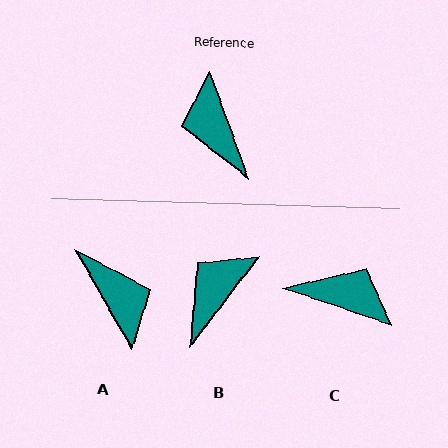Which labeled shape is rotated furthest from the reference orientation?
A, about 170 degrees away.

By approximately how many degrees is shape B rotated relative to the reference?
Approximately 57 degrees clockwise.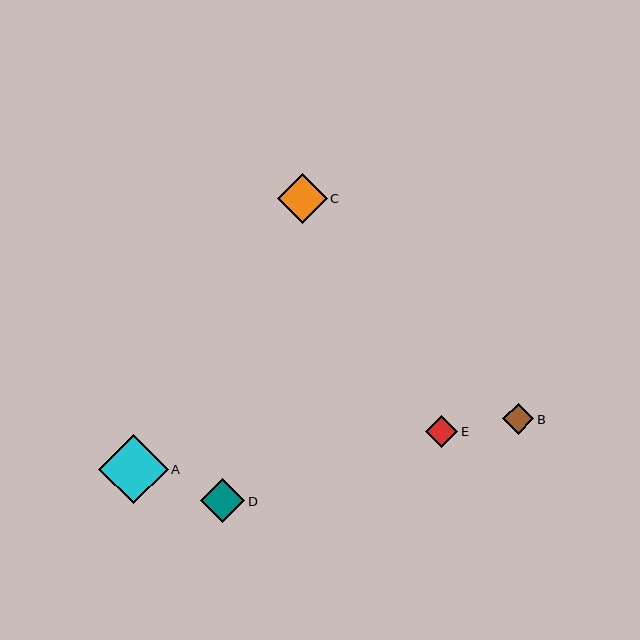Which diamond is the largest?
Diamond A is the largest with a size of approximately 69 pixels.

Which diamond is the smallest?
Diamond B is the smallest with a size of approximately 32 pixels.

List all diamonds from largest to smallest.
From largest to smallest: A, C, D, E, B.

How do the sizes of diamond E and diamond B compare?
Diamond E and diamond B are approximately the same size.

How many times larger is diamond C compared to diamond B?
Diamond C is approximately 1.6 times the size of diamond B.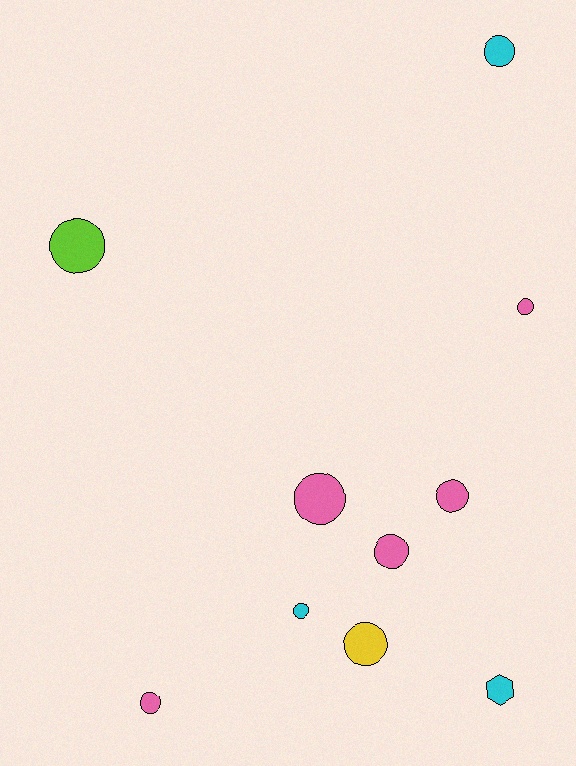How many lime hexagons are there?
There are no lime hexagons.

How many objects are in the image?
There are 10 objects.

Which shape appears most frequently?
Circle, with 9 objects.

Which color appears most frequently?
Pink, with 5 objects.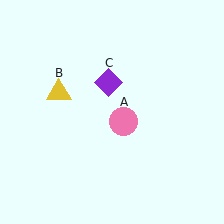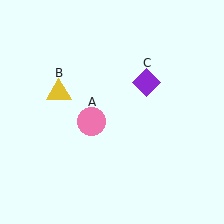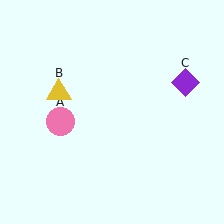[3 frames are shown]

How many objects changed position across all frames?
2 objects changed position: pink circle (object A), purple diamond (object C).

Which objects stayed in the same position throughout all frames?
Yellow triangle (object B) remained stationary.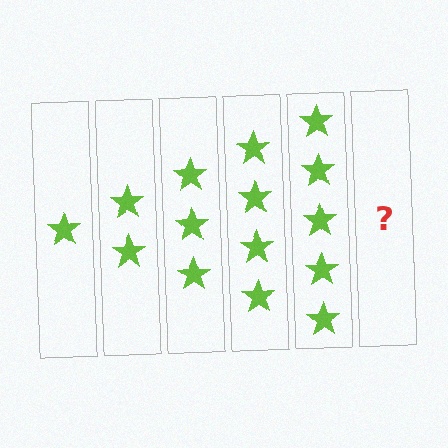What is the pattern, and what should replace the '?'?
The pattern is that each step adds one more star. The '?' should be 6 stars.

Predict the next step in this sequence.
The next step is 6 stars.